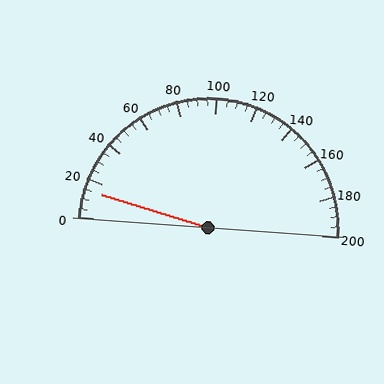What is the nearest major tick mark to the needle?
The nearest major tick mark is 20.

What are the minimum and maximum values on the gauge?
The gauge ranges from 0 to 200.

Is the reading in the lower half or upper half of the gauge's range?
The reading is in the lower half of the range (0 to 200).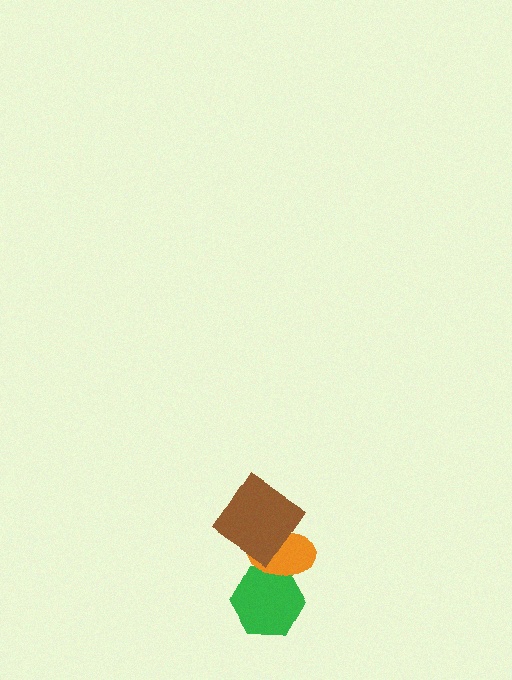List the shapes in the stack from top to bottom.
From top to bottom: the brown diamond, the orange ellipse, the green hexagon.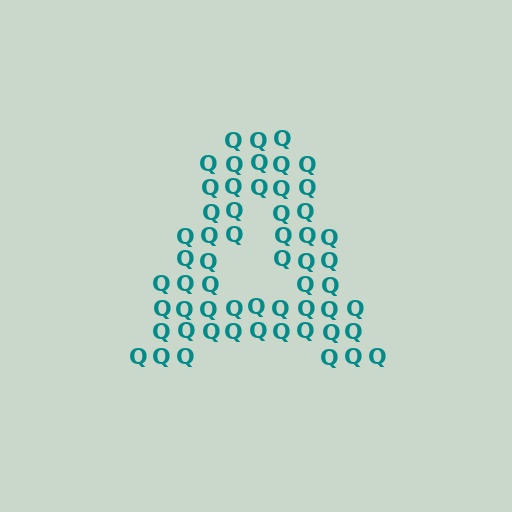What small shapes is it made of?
It is made of small letter Q's.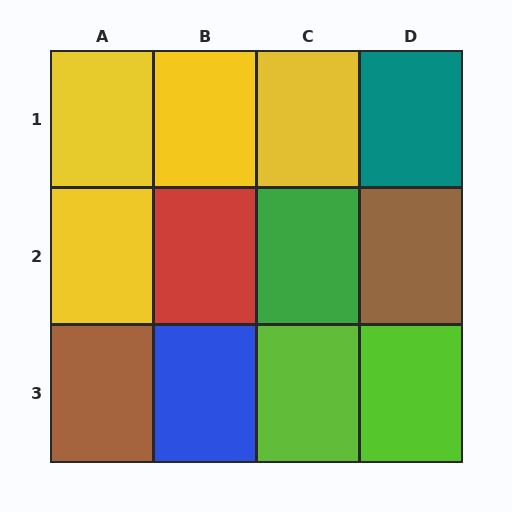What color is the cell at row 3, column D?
Lime.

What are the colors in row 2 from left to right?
Yellow, red, green, brown.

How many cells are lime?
2 cells are lime.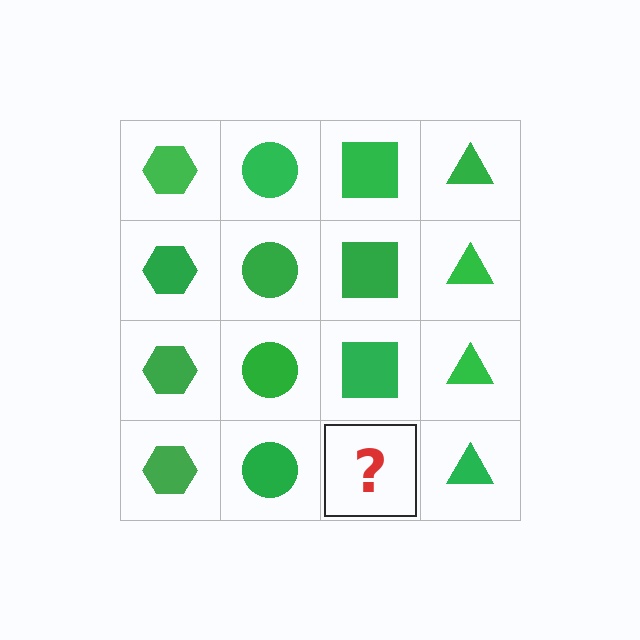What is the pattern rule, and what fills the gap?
The rule is that each column has a consistent shape. The gap should be filled with a green square.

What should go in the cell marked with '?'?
The missing cell should contain a green square.